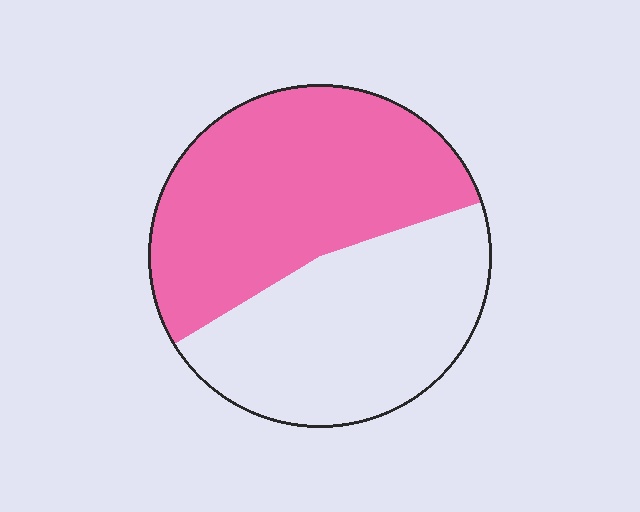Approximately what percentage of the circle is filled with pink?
Approximately 55%.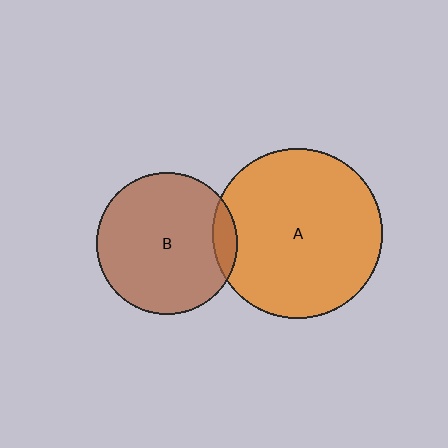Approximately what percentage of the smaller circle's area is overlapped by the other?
Approximately 10%.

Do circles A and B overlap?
Yes.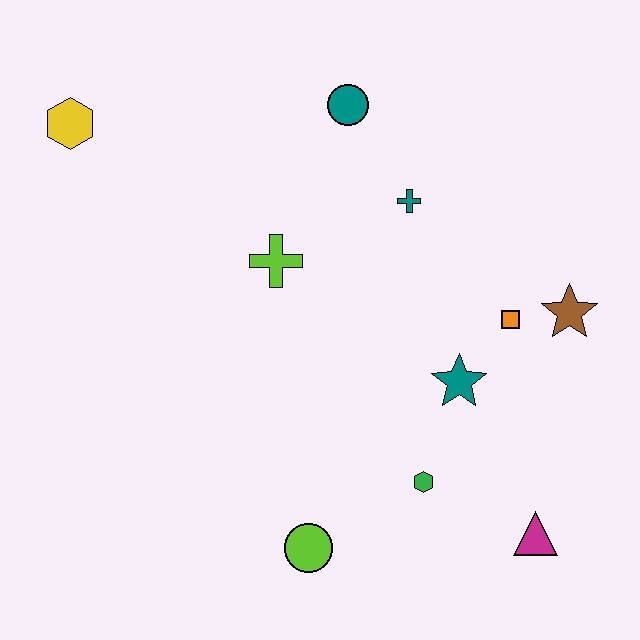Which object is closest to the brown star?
The orange square is closest to the brown star.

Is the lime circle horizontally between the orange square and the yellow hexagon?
Yes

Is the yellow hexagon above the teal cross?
Yes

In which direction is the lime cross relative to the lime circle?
The lime cross is above the lime circle.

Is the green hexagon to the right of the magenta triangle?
No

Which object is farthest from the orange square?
The yellow hexagon is farthest from the orange square.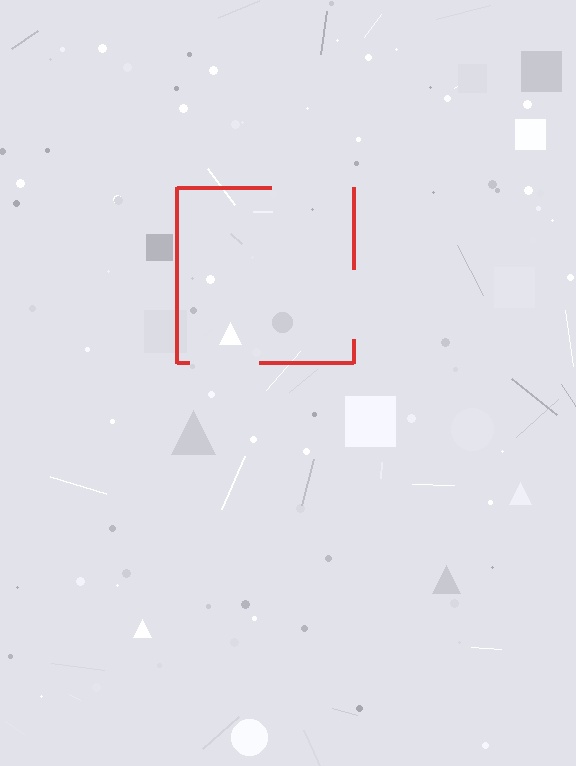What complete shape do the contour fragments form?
The contour fragments form a square.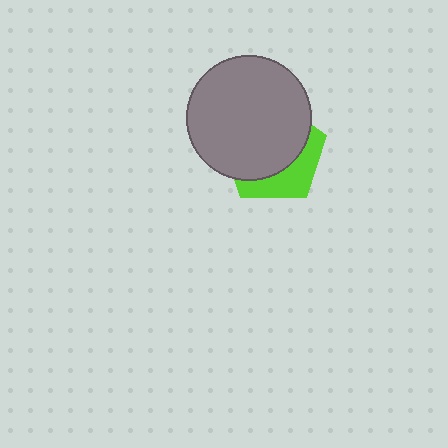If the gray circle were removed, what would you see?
You would see the complete lime pentagon.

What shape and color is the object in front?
The object in front is a gray circle.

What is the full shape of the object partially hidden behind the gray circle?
The partially hidden object is a lime pentagon.